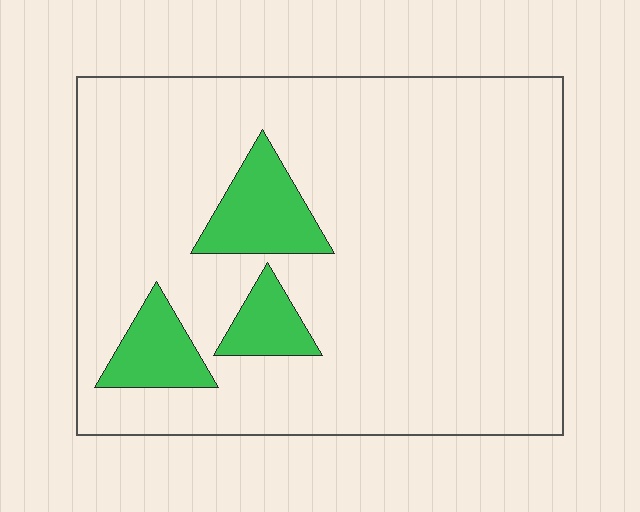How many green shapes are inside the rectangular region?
3.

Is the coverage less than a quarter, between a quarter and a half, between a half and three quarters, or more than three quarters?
Less than a quarter.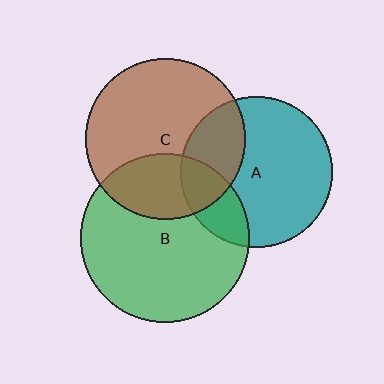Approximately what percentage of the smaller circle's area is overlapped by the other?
Approximately 30%.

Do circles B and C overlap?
Yes.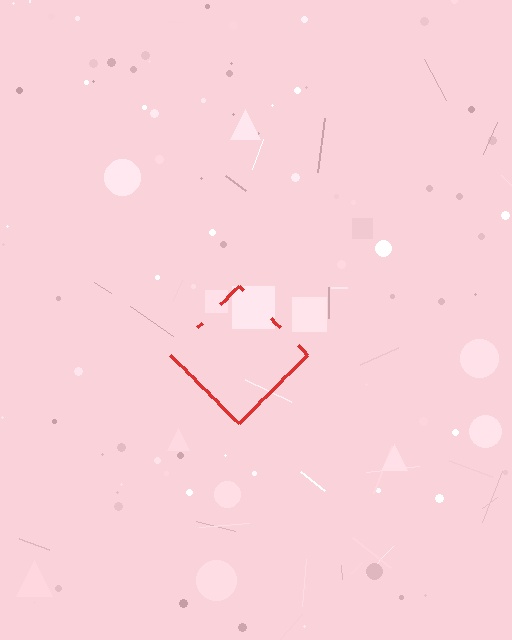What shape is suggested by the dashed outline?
The dashed outline suggests a diamond.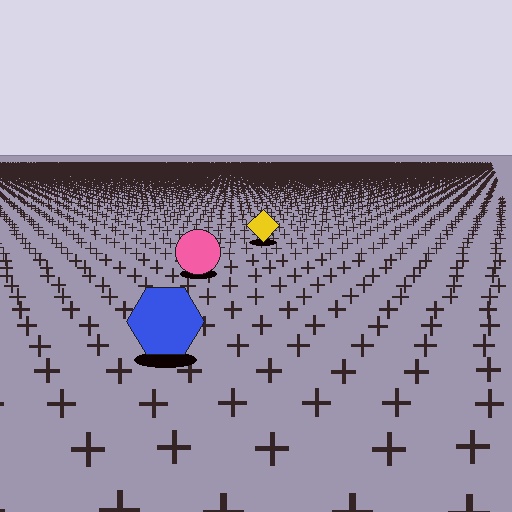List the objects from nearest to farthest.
From nearest to farthest: the blue hexagon, the pink circle, the yellow diamond.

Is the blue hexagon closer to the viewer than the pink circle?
Yes. The blue hexagon is closer — you can tell from the texture gradient: the ground texture is coarser near it.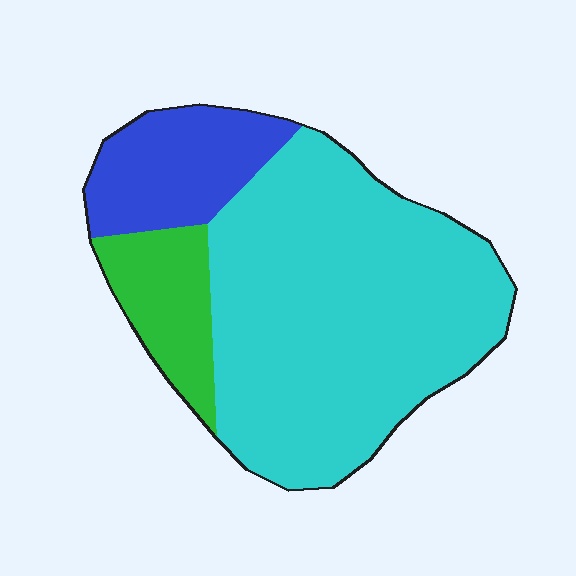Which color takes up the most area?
Cyan, at roughly 70%.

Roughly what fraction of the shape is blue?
Blue covers around 20% of the shape.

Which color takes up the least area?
Green, at roughly 15%.